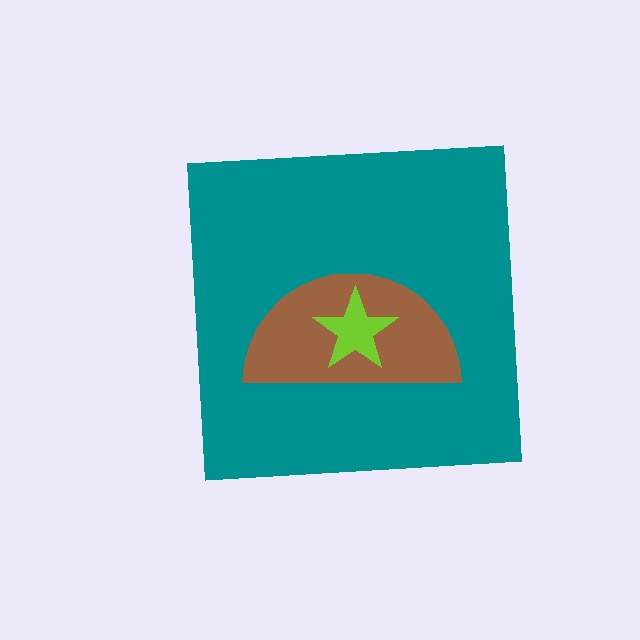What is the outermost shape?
The teal square.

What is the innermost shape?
The lime star.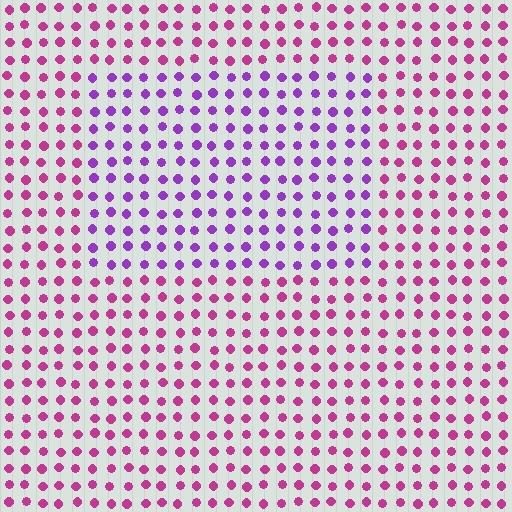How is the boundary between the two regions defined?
The boundary is defined purely by a slight shift in hue (about 39 degrees). Spacing, size, and orientation are identical on both sides.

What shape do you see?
I see a rectangle.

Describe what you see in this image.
The image is filled with small magenta elements in a uniform arrangement. A rectangle-shaped region is visible where the elements are tinted to a slightly different hue, forming a subtle color boundary.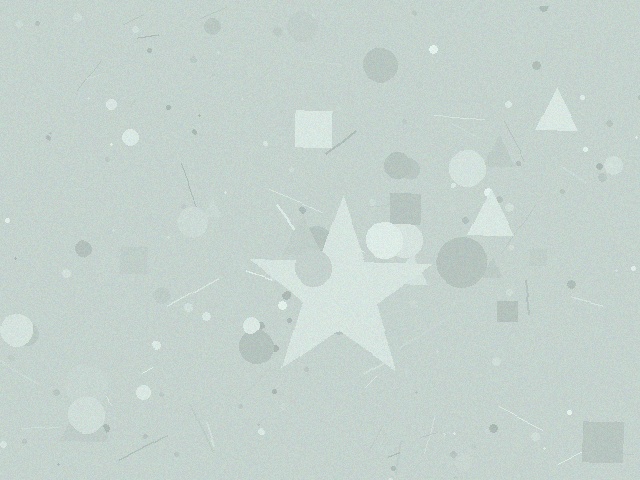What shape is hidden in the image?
A star is hidden in the image.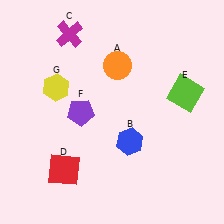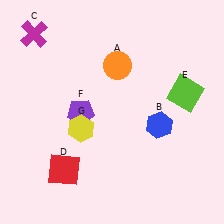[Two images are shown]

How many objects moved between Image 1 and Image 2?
3 objects moved between the two images.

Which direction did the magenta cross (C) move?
The magenta cross (C) moved left.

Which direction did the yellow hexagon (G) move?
The yellow hexagon (G) moved down.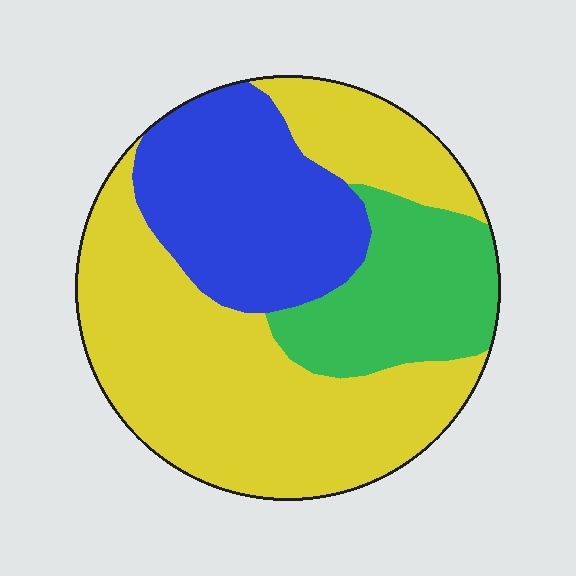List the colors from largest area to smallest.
From largest to smallest: yellow, blue, green.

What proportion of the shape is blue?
Blue covers 26% of the shape.